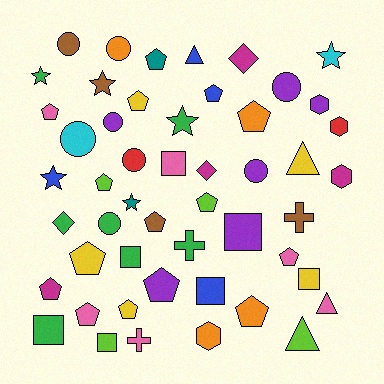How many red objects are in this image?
There are 2 red objects.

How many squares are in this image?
There are 7 squares.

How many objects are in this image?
There are 50 objects.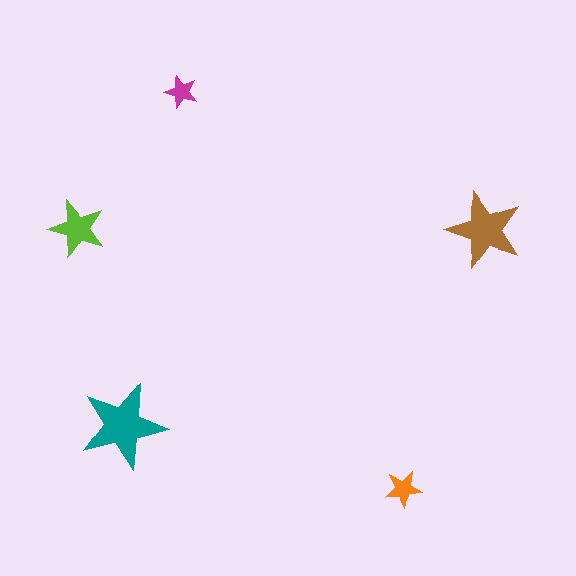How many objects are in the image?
There are 5 objects in the image.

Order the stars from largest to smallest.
the teal one, the brown one, the lime one, the orange one, the magenta one.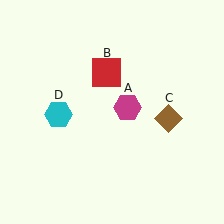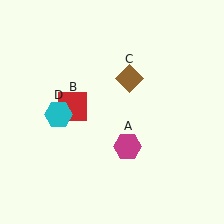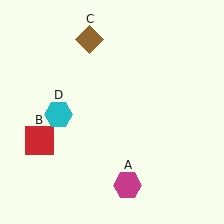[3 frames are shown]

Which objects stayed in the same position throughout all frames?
Cyan hexagon (object D) remained stationary.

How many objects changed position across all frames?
3 objects changed position: magenta hexagon (object A), red square (object B), brown diamond (object C).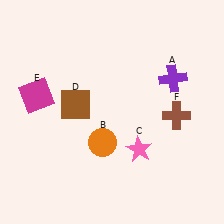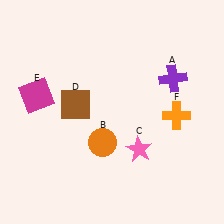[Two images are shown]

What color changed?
The cross (F) changed from brown in Image 1 to orange in Image 2.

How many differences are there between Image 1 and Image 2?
There is 1 difference between the two images.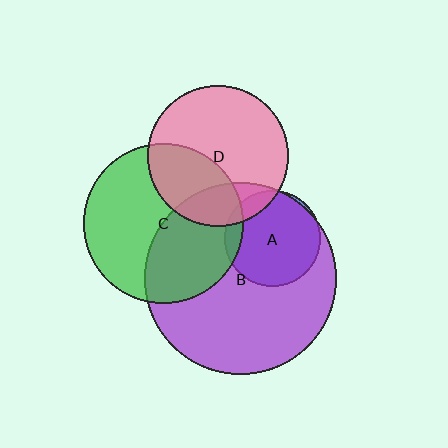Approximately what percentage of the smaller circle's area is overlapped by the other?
Approximately 35%.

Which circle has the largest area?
Circle B (purple).